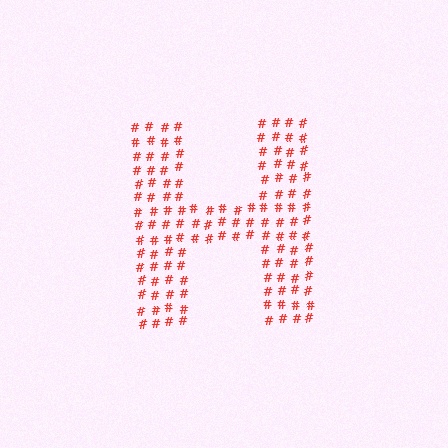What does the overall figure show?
The overall figure shows the letter H.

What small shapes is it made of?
It is made of small hash symbols.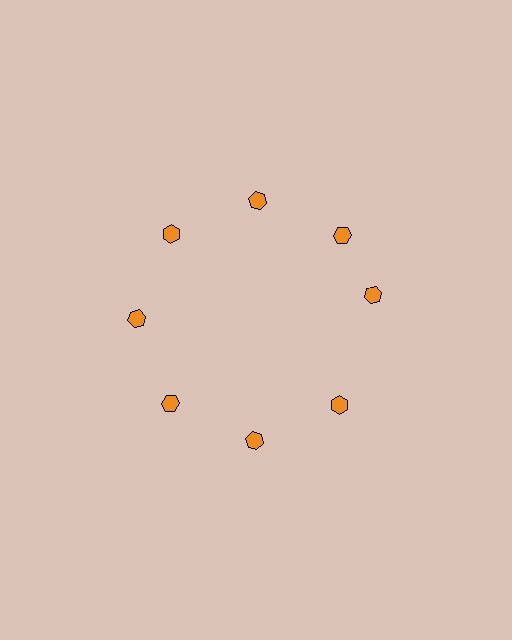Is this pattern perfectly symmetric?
No. The 8 orange hexagons are arranged in a ring, but one element near the 3 o'clock position is rotated out of alignment along the ring, breaking the 8-fold rotational symmetry.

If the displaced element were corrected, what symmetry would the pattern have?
It would have 8-fold rotational symmetry — the pattern would map onto itself every 45 degrees.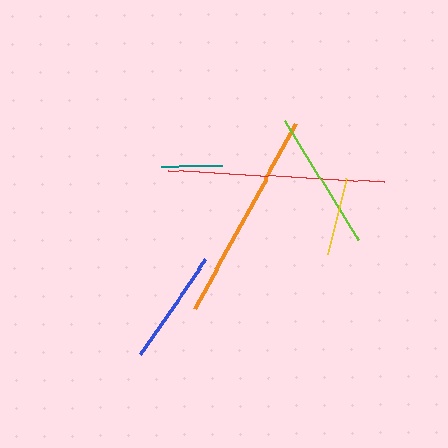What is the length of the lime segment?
The lime segment is approximately 141 pixels long.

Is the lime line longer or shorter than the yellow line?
The lime line is longer than the yellow line.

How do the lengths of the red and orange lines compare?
The red and orange lines are approximately the same length.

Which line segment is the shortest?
The teal line is the shortest at approximately 61 pixels.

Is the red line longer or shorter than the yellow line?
The red line is longer than the yellow line.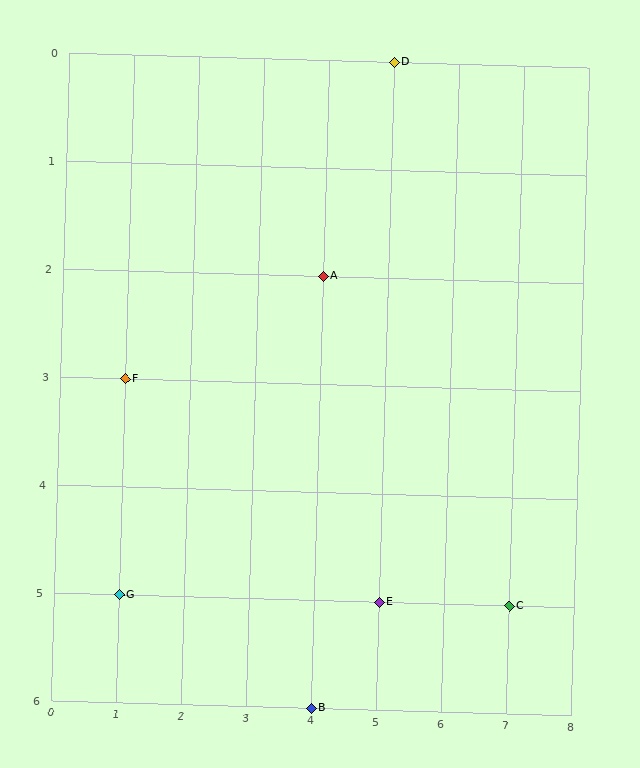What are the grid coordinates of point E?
Point E is at grid coordinates (5, 5).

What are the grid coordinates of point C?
Point C is at grid coordinates (7, 5).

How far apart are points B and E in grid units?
Points B and E are 1 column and 1 row apart (about 1.4 grid units diagonally).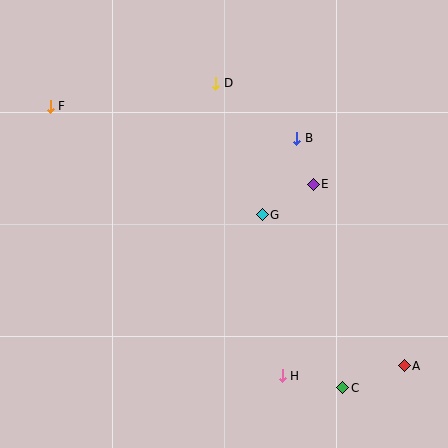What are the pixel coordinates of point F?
Point F is at (50, 106).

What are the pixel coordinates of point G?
Point G is at (262, 215).